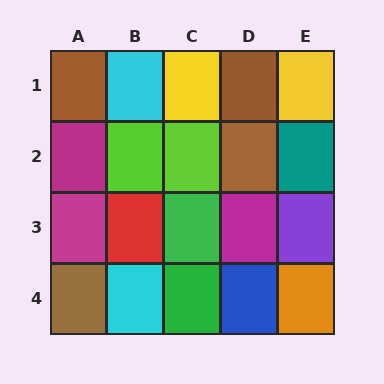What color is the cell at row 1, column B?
Cyan.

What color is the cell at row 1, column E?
Yellow.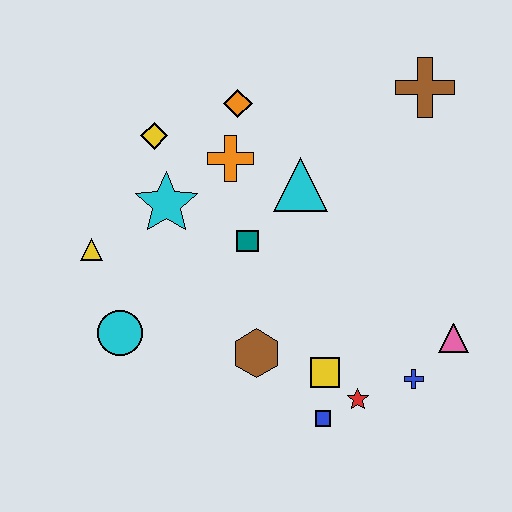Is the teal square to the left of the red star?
Yes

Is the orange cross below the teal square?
No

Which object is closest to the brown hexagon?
The yellow square is closest to the brown hexagon.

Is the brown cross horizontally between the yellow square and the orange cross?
No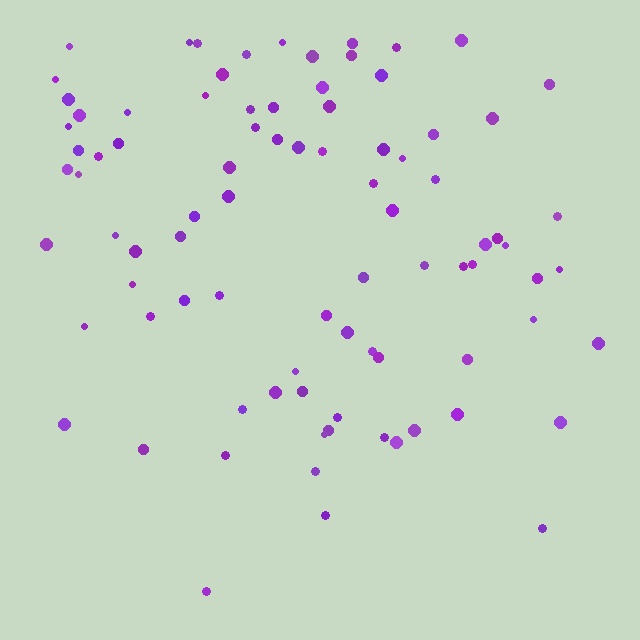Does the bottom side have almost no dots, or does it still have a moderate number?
Still a moderate number, just noticeably fewer than the top.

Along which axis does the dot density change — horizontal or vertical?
Vertical.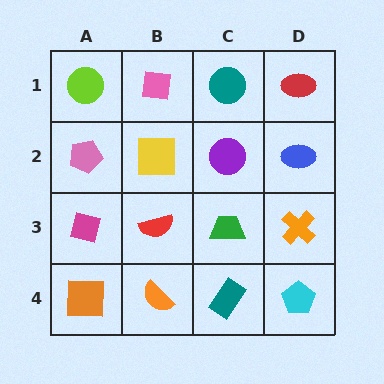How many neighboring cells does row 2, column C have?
4.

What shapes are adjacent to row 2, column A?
A lime circle (row 1, column A), a magenta square (row 3, column A), a yellow square (row 2, column B).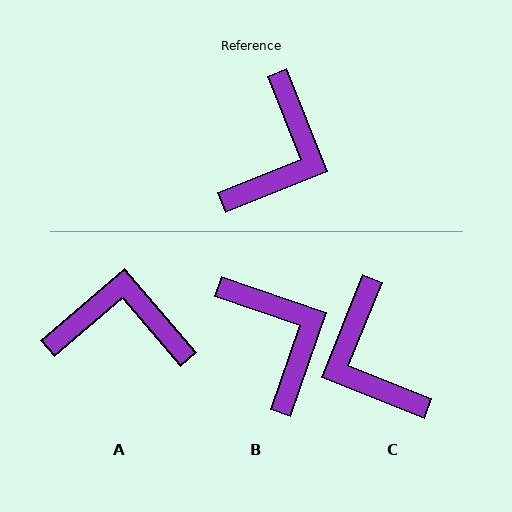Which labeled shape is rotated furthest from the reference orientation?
C, about 134 degrees away.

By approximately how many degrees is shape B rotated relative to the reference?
Approximately 49 degrees counter-clockwise.